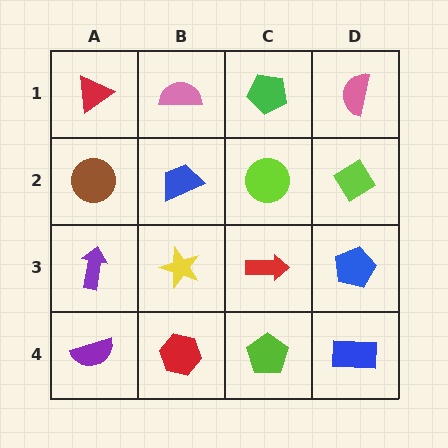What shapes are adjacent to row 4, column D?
A blue pentagon (row 3, column D), a lime pentagon (row 4, column C).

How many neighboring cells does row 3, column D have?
3.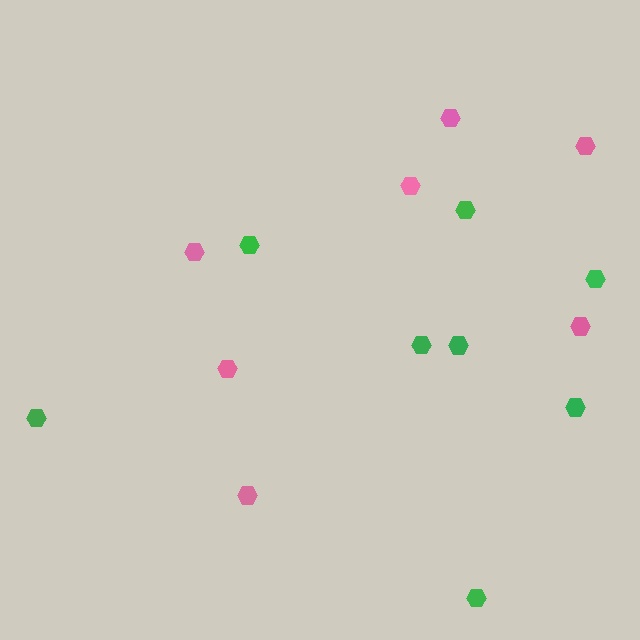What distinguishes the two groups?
There are 2 groups: one group of green hexagons (8) and one group of pink hexagons (7).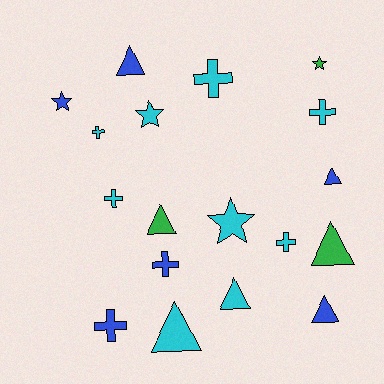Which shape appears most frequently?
Triangle, with 7 objects.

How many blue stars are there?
There is 1 blue star.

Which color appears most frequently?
Cyan, with 9 objects.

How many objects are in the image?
There are 18 objects.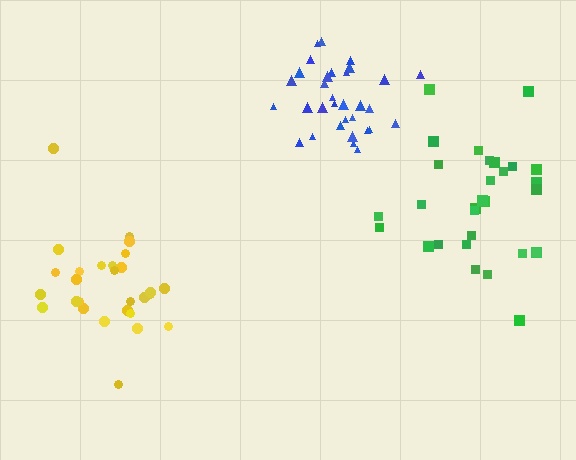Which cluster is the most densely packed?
Blue.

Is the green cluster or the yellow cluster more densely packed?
Yellow.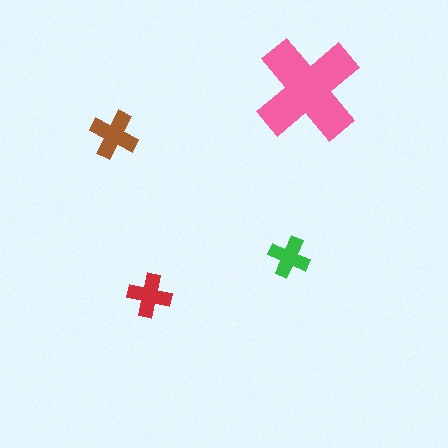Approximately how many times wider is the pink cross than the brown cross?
About 2 times wider.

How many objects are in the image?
There are 4 objects in the image.